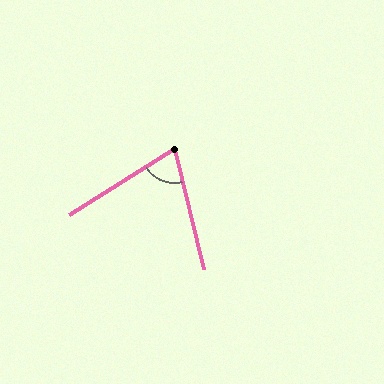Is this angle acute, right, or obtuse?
It is acute.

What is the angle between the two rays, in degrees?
Approximately 71 degrees.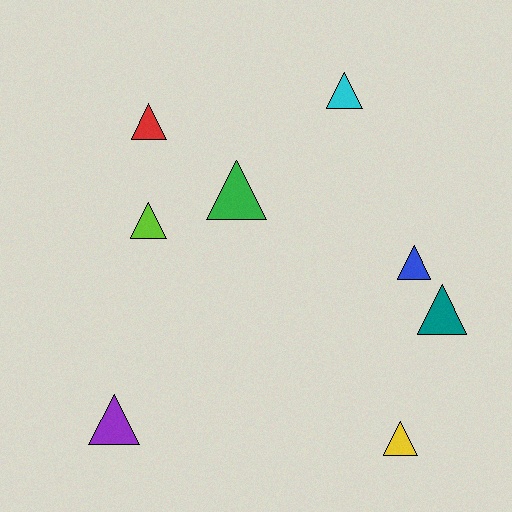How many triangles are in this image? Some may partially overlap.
There are 8 triangles.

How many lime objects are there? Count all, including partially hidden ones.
There is 1 lime object.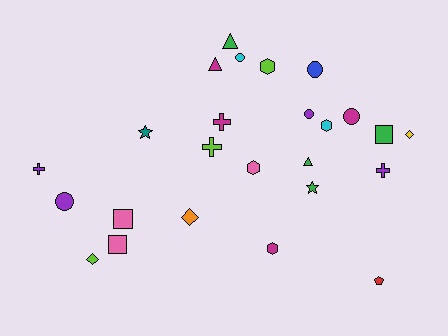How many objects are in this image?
There are 25 objects.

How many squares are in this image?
There are 3 squares.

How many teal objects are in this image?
There is 1 teal object.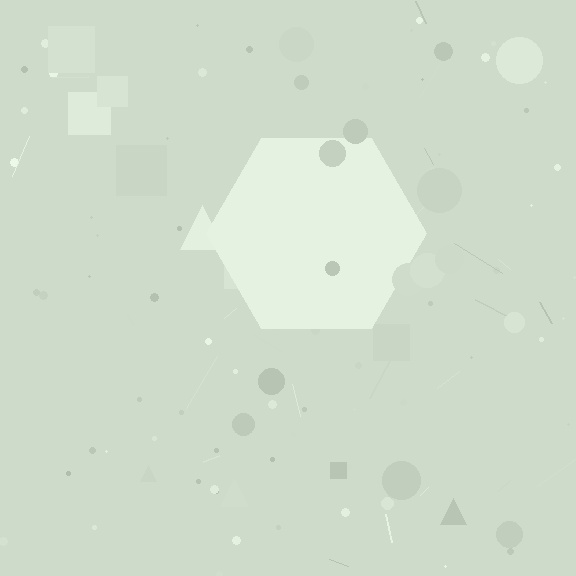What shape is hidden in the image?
A hexagon is hidden in the image.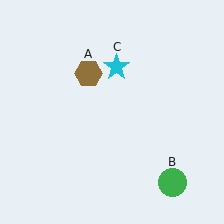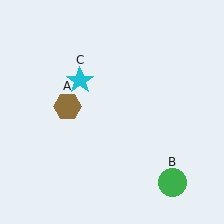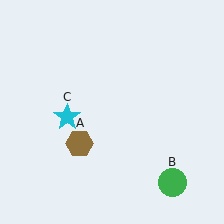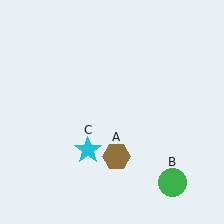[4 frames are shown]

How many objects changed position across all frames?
2 objects changed position: brown hexagon (object A), cyan star (object C).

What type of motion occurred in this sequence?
The brown hexagon (object A), cyan star (object C) rotated counterclockwise around the center of the scene.